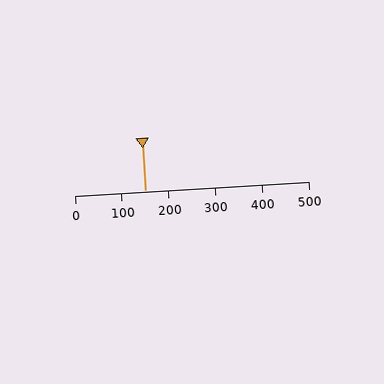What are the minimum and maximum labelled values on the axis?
The axis runs from 0 to 500.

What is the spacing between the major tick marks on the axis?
The major ticks are spaced 100 apart.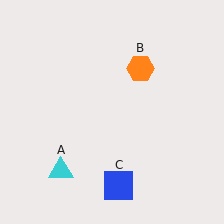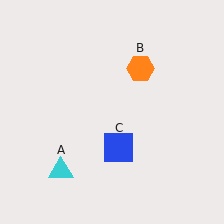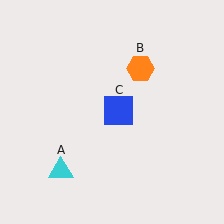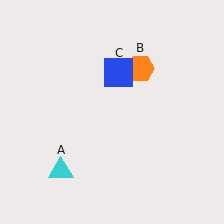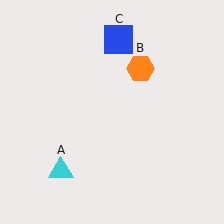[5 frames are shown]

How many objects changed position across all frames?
1 object changed position: blue square (object C).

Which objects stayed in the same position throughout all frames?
Cyan triangle (object A) and orange hexagon (object B) remained stationary.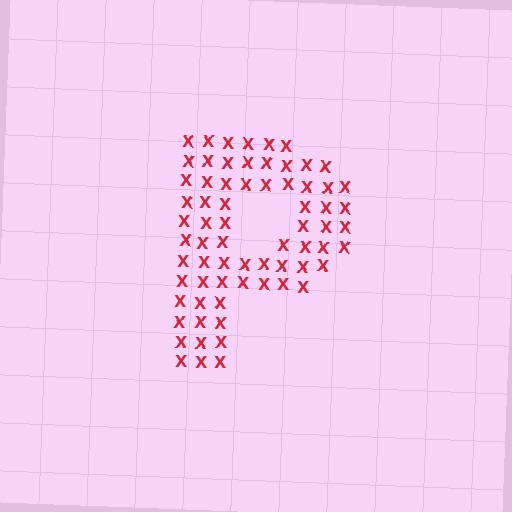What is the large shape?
The large shape is the letter P.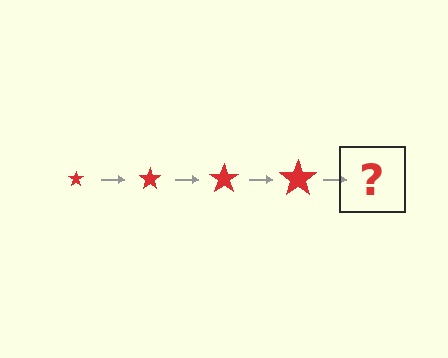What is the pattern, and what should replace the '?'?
The pattern is that the star gets progressively larger each step. The '?' should be a red star, larger than the previous one.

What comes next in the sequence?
The next element should be a red star, larger than the previous one.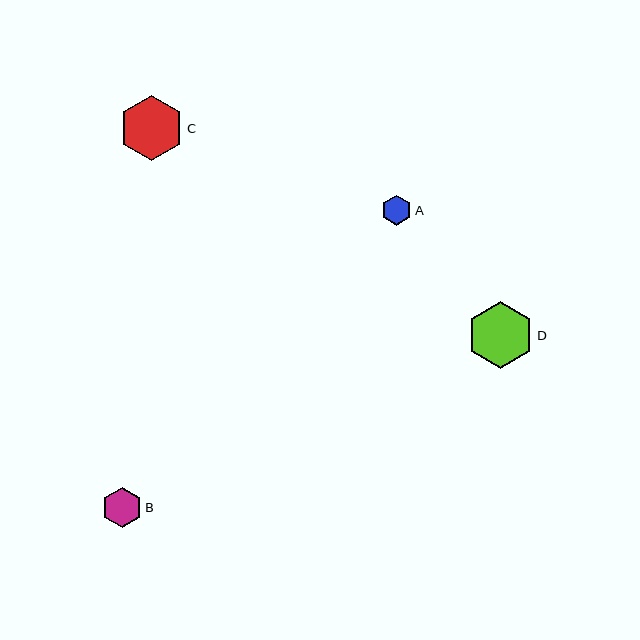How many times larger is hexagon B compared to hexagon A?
Hexagon B is approximately 1.3 times the size of hexagon A.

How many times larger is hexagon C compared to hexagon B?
Hexagon C is approximately 1.6 times the size of hexagon B.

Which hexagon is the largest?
Hexagon D is the largest with a size of approximately 67 pixels.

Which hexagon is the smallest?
Hexagon A is the smallest with a size of approximately 30 pixels.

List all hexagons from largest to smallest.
From largest to smallest: D, C, B, A.